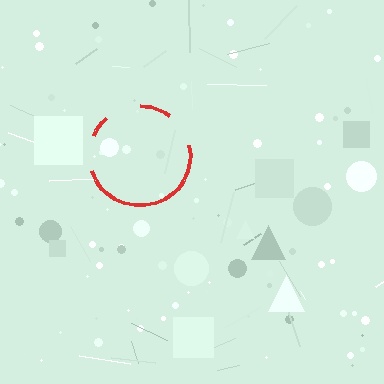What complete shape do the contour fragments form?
The contour fragments form a circle.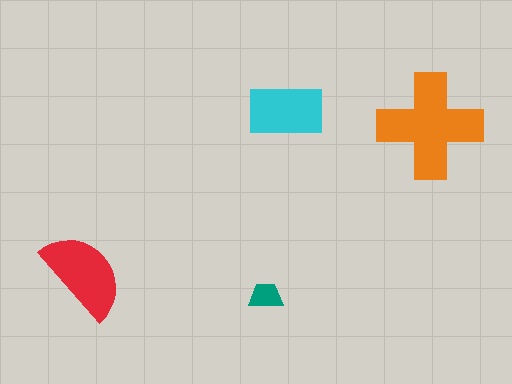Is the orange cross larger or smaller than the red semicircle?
Larger.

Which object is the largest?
The orange cross.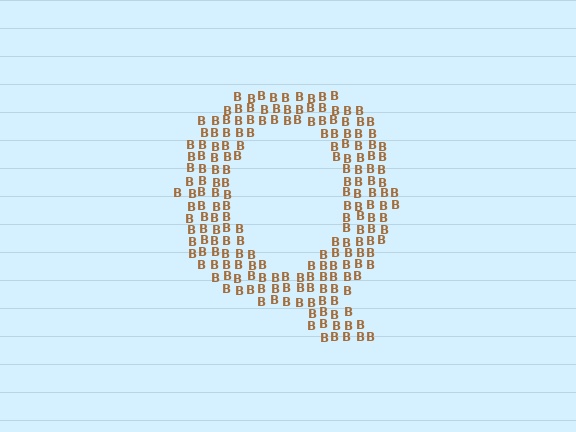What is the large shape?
The large shape is the letter Q.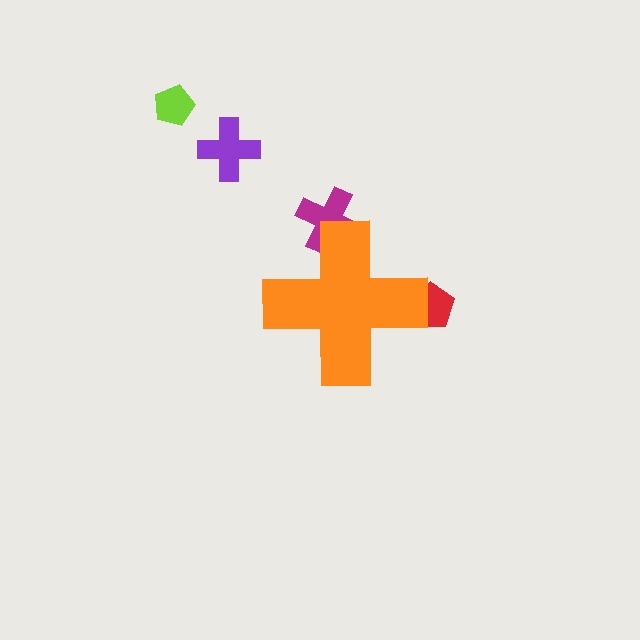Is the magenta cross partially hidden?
Yes, the magenta cross is partially hidden behind the orange cross.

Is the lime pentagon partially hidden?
No, the lime pentagon is fully visible.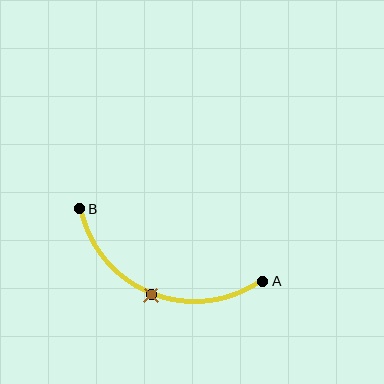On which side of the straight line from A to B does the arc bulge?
The arc bulges below the straight line connecting A and B.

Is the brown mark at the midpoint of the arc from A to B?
Yes. The brown mark lies on the arc at equal arc-length from both A and B — it is the arc midpoint.